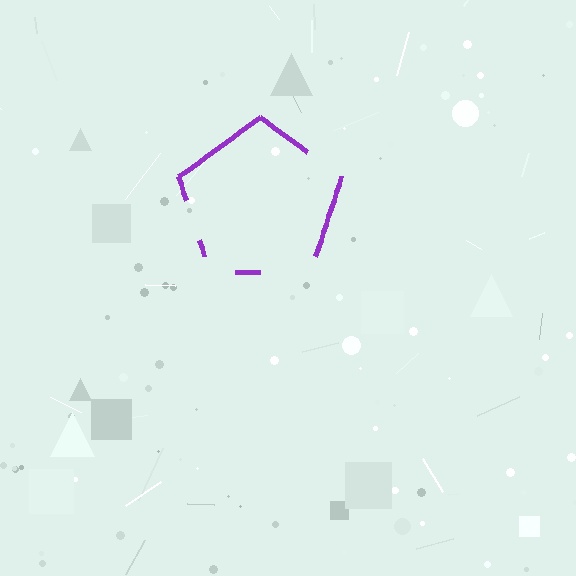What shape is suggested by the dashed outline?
The dashed outline suggests a pentagon.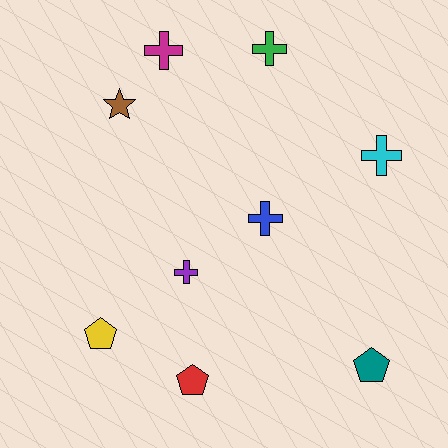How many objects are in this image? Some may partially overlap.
There are 9 objects.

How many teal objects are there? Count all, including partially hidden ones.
There is 1 teal object.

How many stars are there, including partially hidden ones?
There is 1 star.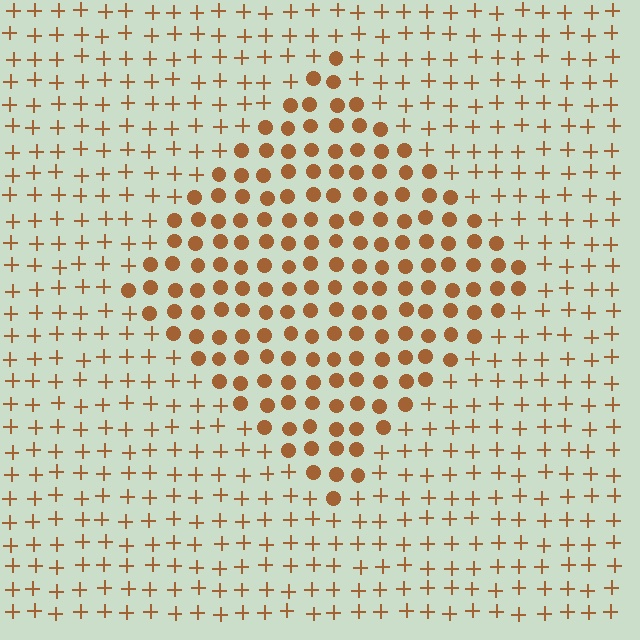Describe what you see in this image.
The image is filled with small brown elements arranged in a uniform grid. A diamond-shaped region contains circles, while the surrounding area contains plus signs. The boundary is defined purely by the change in element shape.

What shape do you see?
I see a diamond.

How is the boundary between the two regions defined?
The boundary is defined by a change in element shape: circles inside vs. plus signs outside. All elements share the same color and spacing.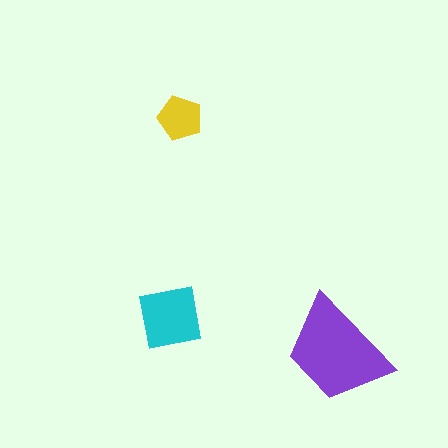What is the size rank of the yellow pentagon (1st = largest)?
3rd.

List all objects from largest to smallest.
The purple trapezoid, the cyan square, the yellow pentagon.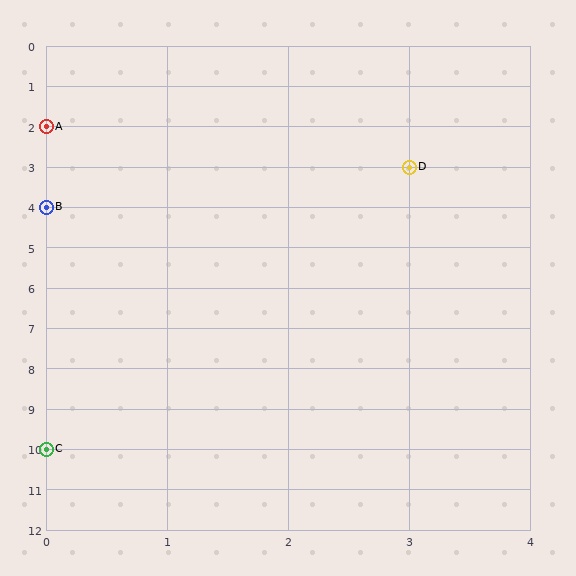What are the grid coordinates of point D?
Point D is at grid coordinates (3, 3).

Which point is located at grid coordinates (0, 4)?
Point B is at (0, 4).